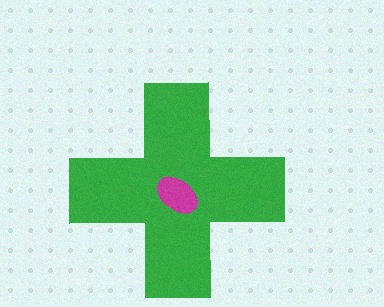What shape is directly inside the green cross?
The magenta ellipse.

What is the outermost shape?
The green cross.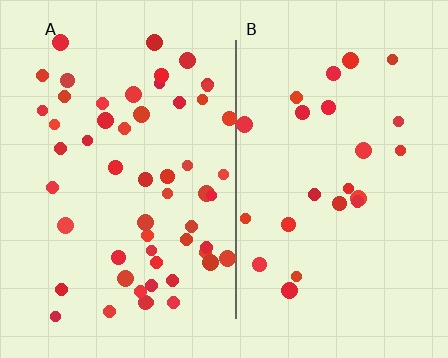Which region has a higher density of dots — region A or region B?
A (the left).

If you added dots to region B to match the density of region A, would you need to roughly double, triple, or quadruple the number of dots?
Approximately double.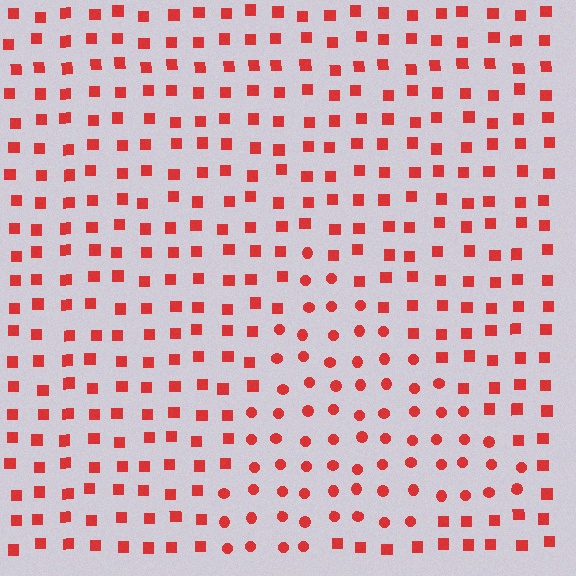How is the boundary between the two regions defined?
The boundary is defined by a change in element shape: circles inside vs. squares outside. All elements share the same color and spacing.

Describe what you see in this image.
The image is filled with small red elements arranged in a uniform grid. A triangle-shaped region contains circles, while the surrounding area contains squares. The boundary is defined purely by the change in element shape.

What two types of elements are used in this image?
The image uses circles inside the triangle region and squares outside it.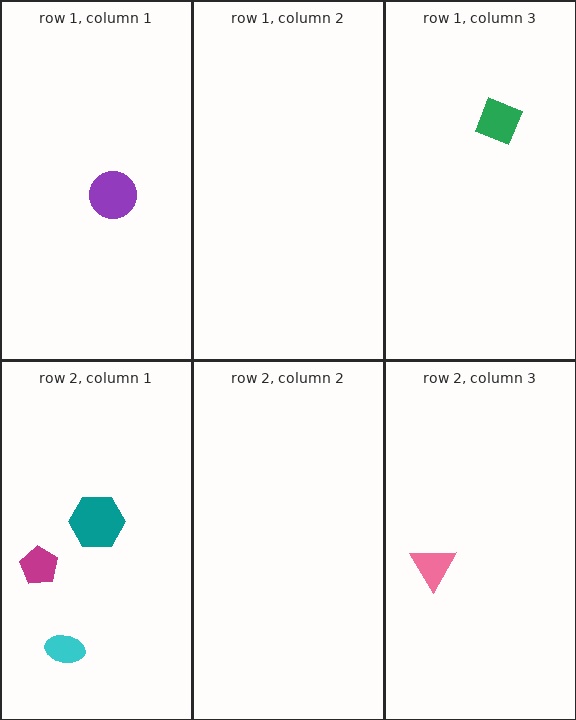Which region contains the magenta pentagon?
The row 2, column 1 region.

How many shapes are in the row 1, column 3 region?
1.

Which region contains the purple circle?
The row 1, column 1 region.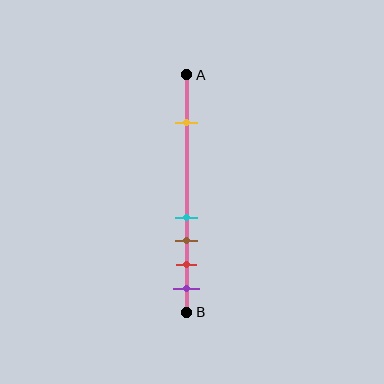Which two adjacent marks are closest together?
The cyan and brown marks are the closest adjacent pair.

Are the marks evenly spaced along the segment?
No, the marks are not evenly spaced.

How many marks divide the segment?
There are 5 marks dividing the segment.